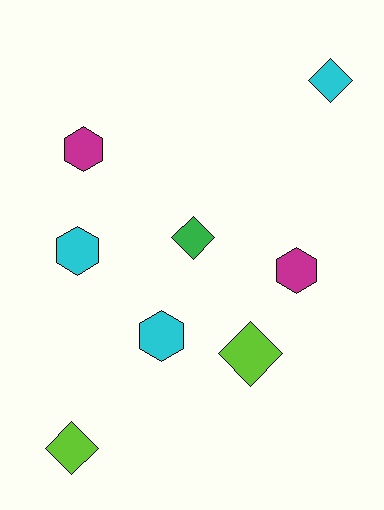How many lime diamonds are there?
There are 2 lime diamonds.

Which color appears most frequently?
Cyan, with 3 objects.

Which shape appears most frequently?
Hexagon, with 4 objects.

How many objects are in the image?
There are 8 objects.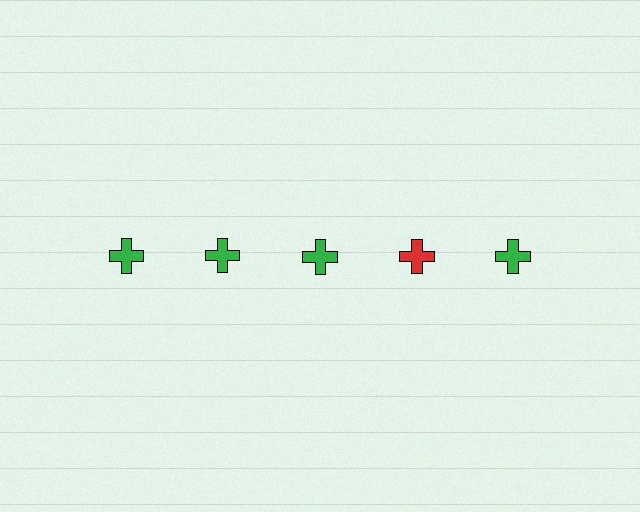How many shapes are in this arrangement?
There are 5 shapes arranged in a grid pattern.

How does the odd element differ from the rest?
It has a different color: red instead of green.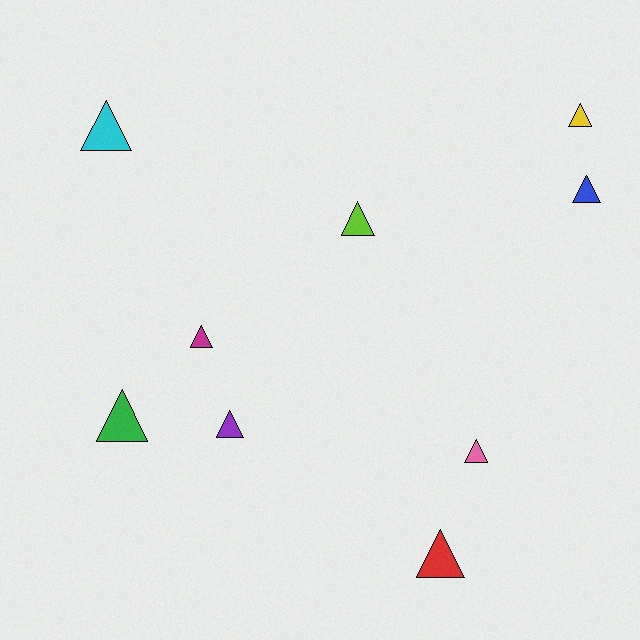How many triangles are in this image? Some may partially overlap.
There are 9 triangles.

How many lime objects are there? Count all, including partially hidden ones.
There is 1 lime object.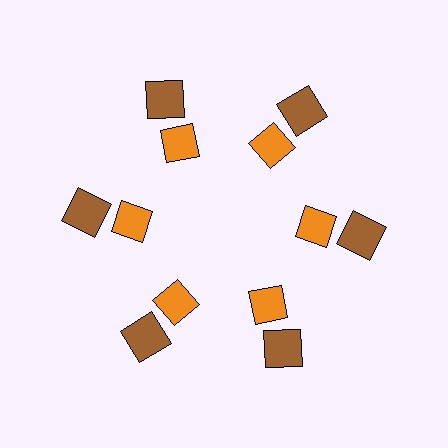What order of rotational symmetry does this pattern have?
This pattern has 6-fold rotational symmetry.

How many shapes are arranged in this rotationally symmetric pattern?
There are 12 shapes, arranged in 6 groups of 2.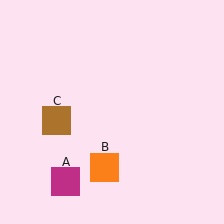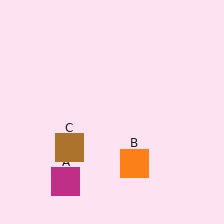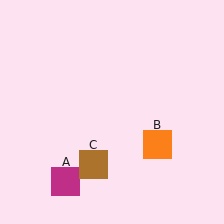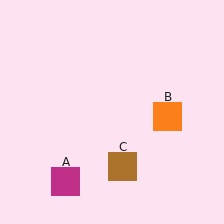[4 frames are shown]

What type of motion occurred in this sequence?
The orange square (object B), brown square (object C) rotated counterclockwise around the center of the scene.